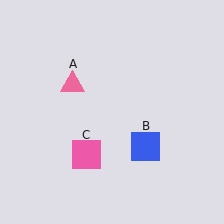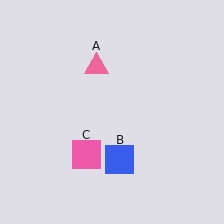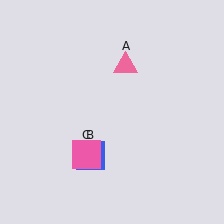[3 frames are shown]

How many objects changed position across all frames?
2 objects changed position: pink triangle (object A), blue square (object B).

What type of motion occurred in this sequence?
The pink triangle (object A), blue square (object B) rotated clockwise around the center of the scene.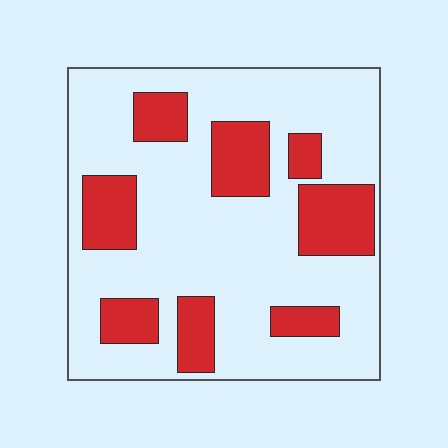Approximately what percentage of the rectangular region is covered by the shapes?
Approximately 25%.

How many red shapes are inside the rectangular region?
8.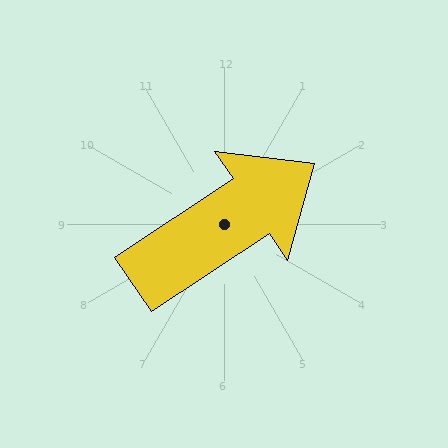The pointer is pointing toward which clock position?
Roughly 2 o'clock.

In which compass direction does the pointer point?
Northeast.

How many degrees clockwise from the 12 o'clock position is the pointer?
Approximately 56 degrees.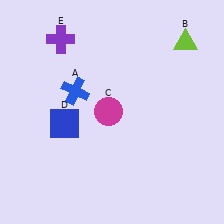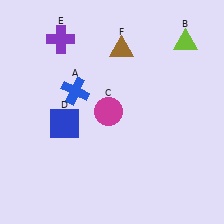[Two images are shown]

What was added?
A brown triangle (F) was added in Image 2.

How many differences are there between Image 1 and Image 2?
There is 1 difference between the two images.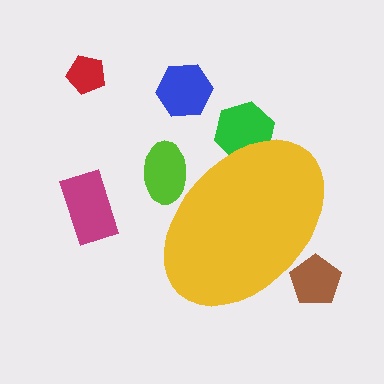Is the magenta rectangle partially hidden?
No, the magenta rectangle is fully visible.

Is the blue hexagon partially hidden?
No, the blue hexagon is fully visible.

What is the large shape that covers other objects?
A yellow ellipse.